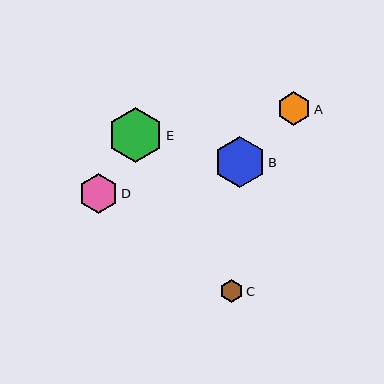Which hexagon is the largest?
Hexagon E is the largest with a size of approximately 55 pixels.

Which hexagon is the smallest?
Hexagon C is the smallest with a size of approximately 23 pixels.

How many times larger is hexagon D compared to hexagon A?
Hexagon D is approximately 1.2 times the size of hexagon A.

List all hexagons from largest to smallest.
From largest to smallest: E, B, D, A, C.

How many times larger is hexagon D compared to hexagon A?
Hexagon D is approximately 1.2 times the size of hexagon A.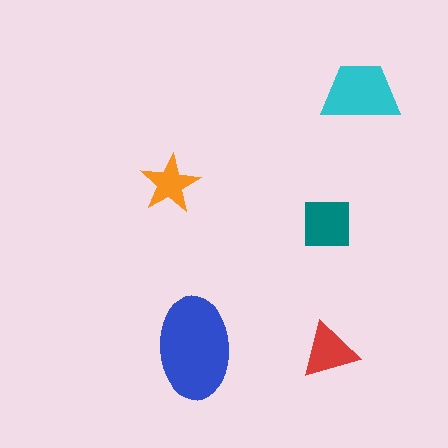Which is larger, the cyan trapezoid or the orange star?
The cyan trapezoid.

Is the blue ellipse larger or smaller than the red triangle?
Larger.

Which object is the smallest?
The orange star.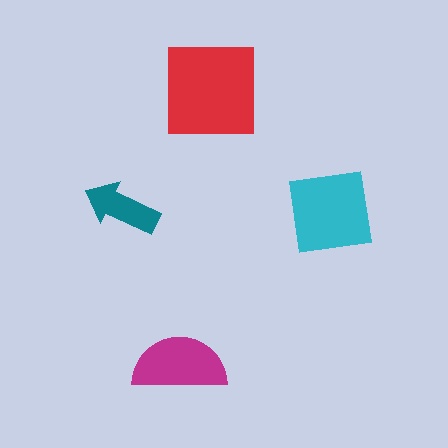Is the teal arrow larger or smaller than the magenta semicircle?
Smaller.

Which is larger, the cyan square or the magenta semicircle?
The cyan square.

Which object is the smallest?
The teal arrow.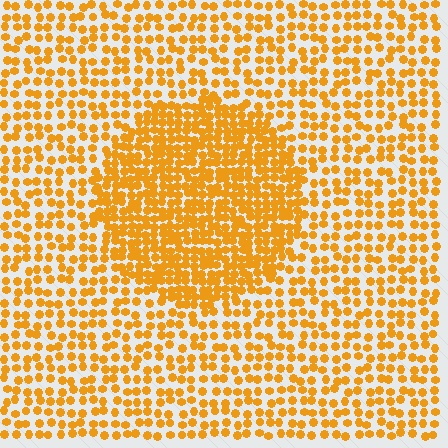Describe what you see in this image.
The image contains small orange elements arranged at two different densities. A circle-shaped region is visible where the elements are more densely packed than the surrounding area.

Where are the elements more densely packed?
The elements are more densely packed inside the circle boundary.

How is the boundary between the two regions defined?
The boundary is defined by a change in element density (approximately 1.9x ratio). All elements are the same color, size, and shape.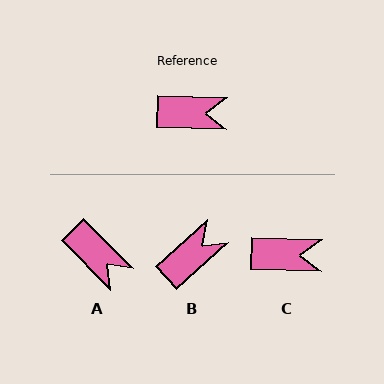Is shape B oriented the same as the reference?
No, it is off by about 44 degrees.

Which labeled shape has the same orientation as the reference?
C.